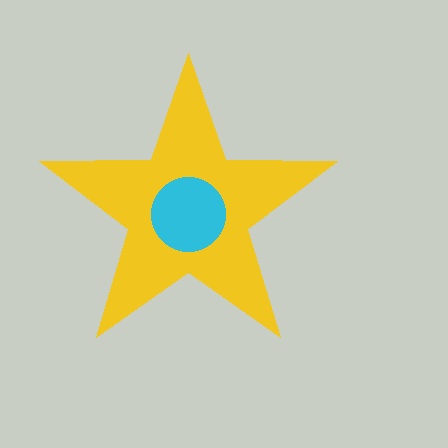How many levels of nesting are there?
2.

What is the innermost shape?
The cyan circle.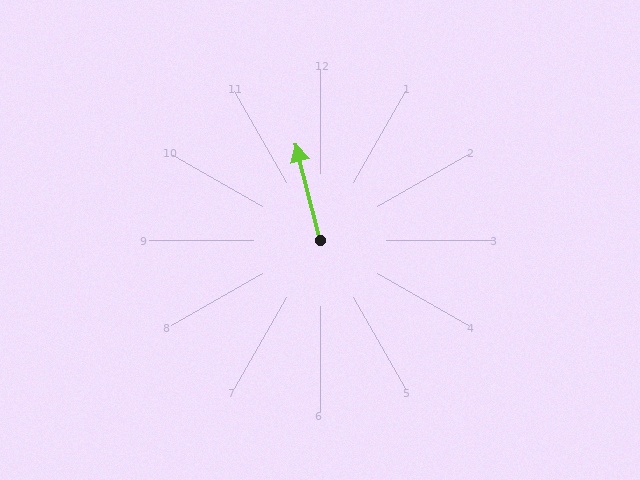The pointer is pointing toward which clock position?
Roughly 12 o'clock.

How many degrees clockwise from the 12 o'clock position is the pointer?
Approximately 346 degrees.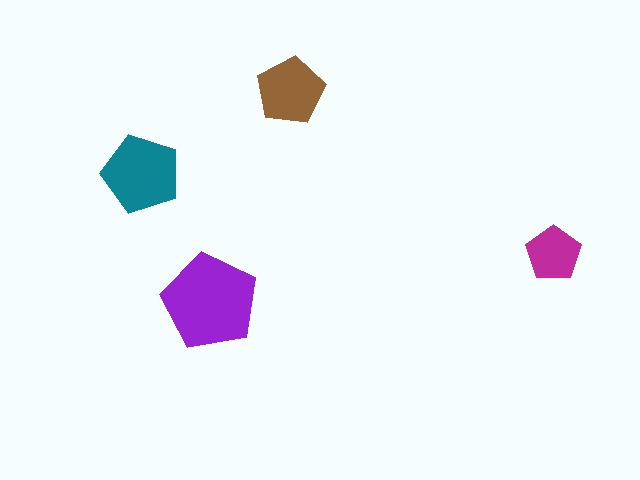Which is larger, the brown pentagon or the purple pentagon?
The purple one.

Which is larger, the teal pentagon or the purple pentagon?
The purple one.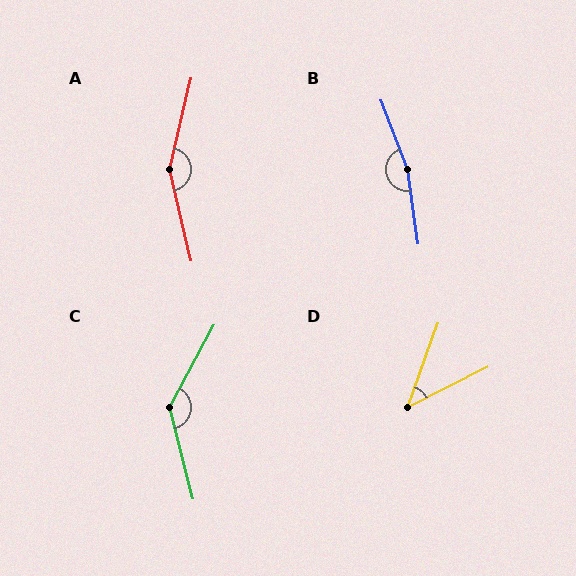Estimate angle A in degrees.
Approximately 153 degrees.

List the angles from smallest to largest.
D (44°), C (137°), A (153°), B (167°).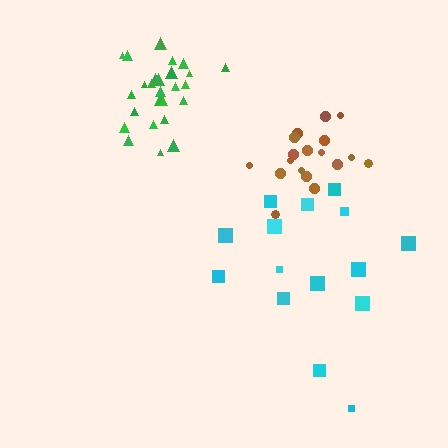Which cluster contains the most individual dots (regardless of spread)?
Green (27).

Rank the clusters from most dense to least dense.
green, brown, cyan.